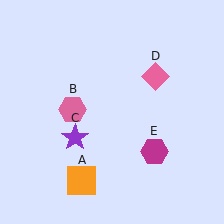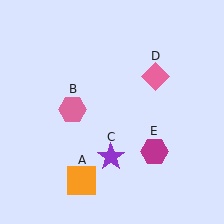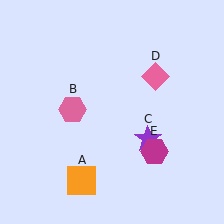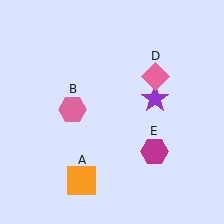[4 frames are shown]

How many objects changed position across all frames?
1 object changed position: purple star (object C).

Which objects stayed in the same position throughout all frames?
Orange square (object A) and pink hexagon (object B) and pink diamond (object D) and magenta hexagon (object E) remained stationary.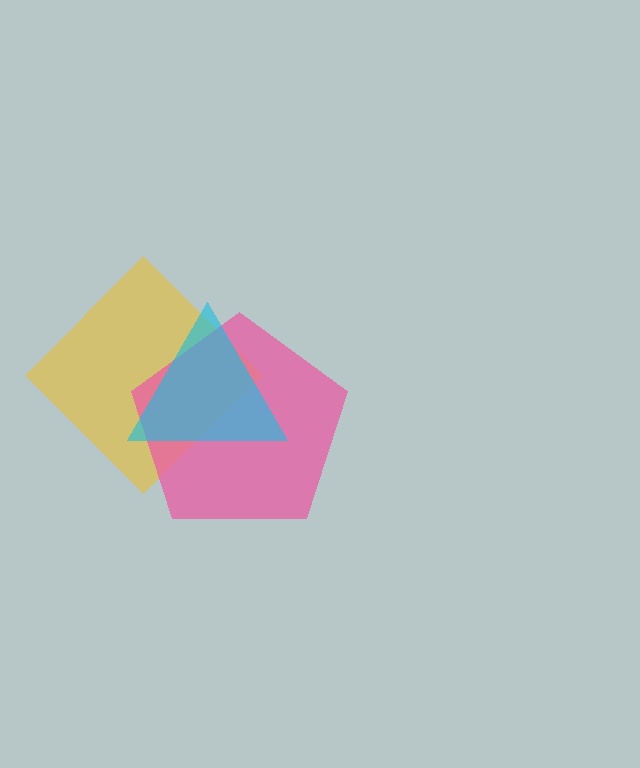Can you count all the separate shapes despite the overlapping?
Yes, there are 3 separate shapes.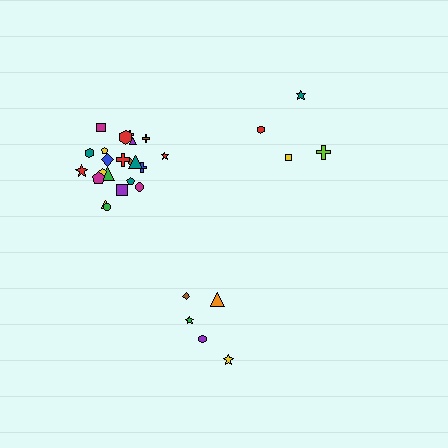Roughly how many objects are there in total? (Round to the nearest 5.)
Roughly 30 objects in total.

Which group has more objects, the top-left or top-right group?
The top-left group.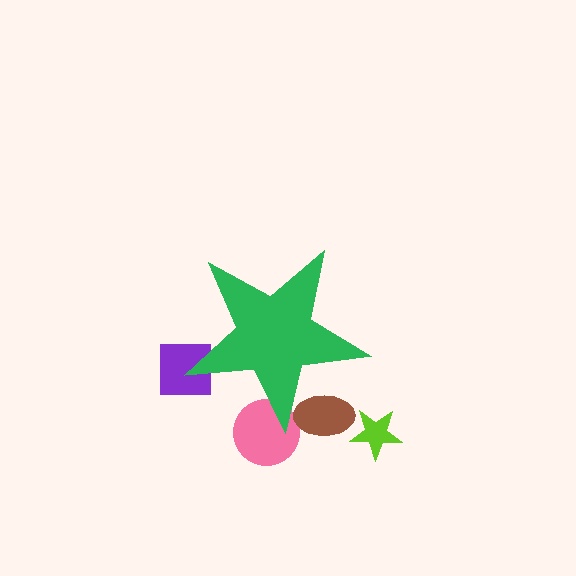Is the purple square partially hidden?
Yes, the purple square is partially hidden behind the green star.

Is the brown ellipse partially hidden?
Yes, the brown ellipse is partially hidden behind the green star.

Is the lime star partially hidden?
No, the lime star is fully visible.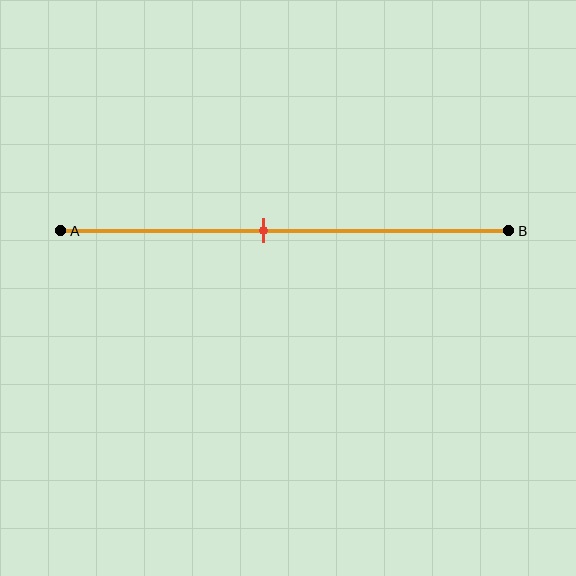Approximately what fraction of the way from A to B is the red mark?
The red mark is approximately 45% of the way from A to B.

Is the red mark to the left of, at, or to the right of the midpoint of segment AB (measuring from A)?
The red mark is to the left of the midpoint of segment AB.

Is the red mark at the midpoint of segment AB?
No, the mark is at about 45% from A, not at the 50% midpoint.